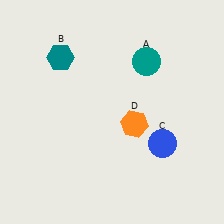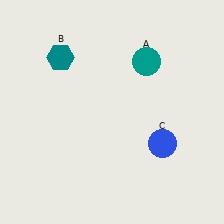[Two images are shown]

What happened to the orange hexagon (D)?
The orange hexagon (D) was removed in Image 2. It was in the bottom-right area of Image 1.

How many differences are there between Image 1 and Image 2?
There is 1 difference between the two images.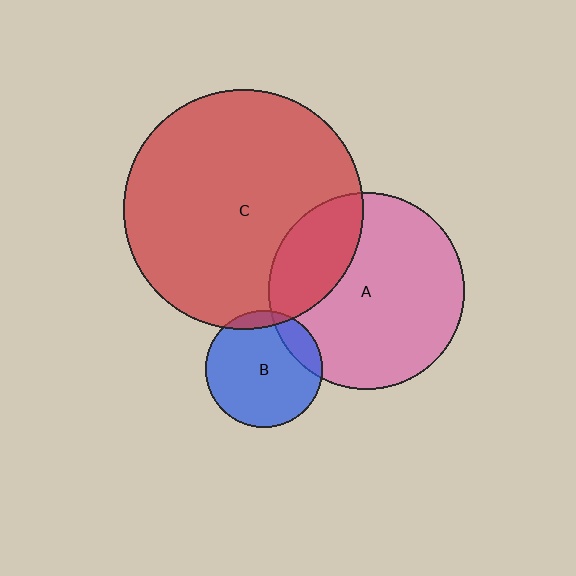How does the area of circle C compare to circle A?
Approximately 1.5 times.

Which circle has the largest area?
Circle C (red).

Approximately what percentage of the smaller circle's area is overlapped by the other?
Approximately 10%.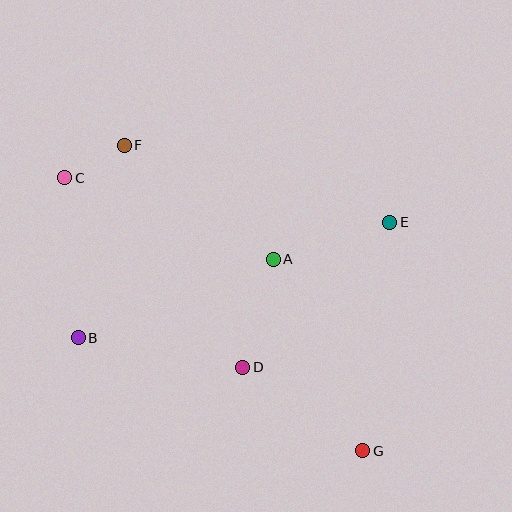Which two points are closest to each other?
Points C and F are closest to each other.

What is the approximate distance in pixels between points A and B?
The distance between A and B is approximately 210 pixels.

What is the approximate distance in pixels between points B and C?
The distance between B and C is approximately 161 pixels.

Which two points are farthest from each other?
Points C and G are farthest from each other.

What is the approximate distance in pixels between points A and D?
The distance between A and D is approximately 112 pixels.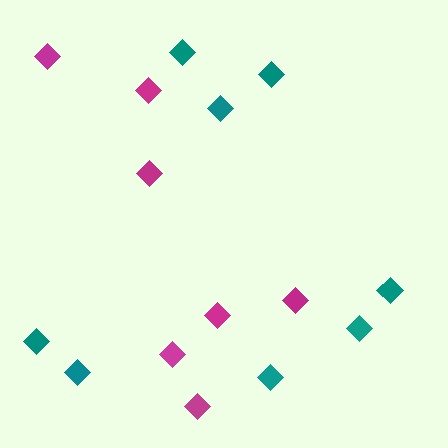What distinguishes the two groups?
There are 2 groups: one group of teal diamonds (8) and one group of magenta diamonds (7).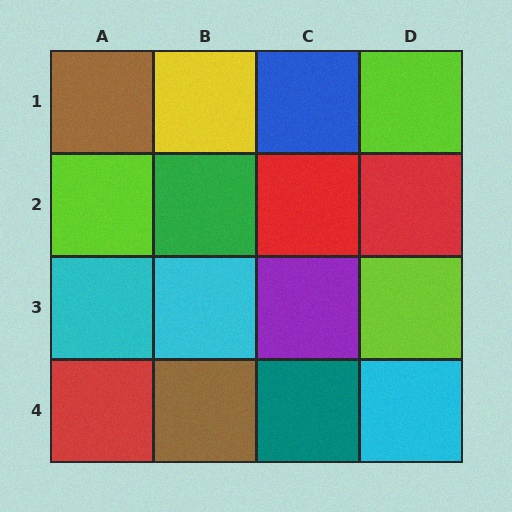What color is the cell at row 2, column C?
Red.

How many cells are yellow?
1 cell is yellow.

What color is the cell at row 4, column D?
Cyan.